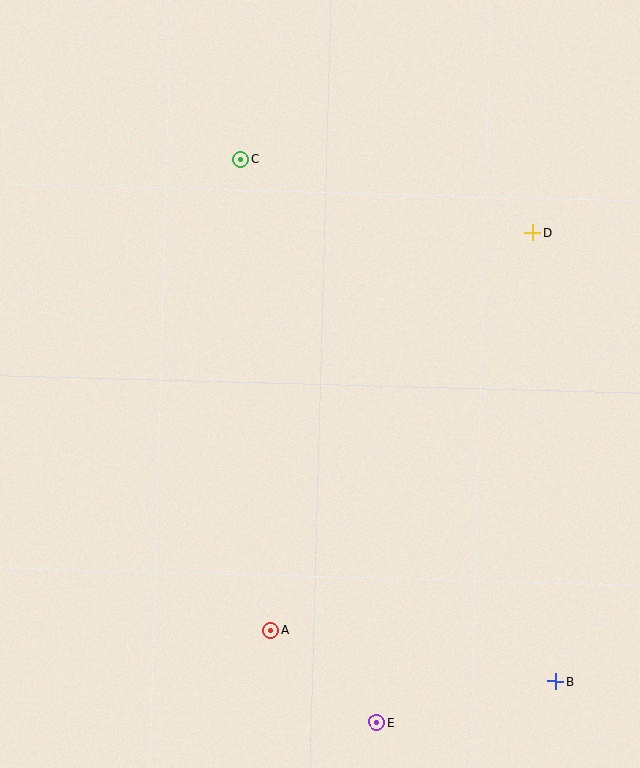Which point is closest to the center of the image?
Point C at (241, 159) is closest to the center.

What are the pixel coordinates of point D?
Point D is at (533, 233).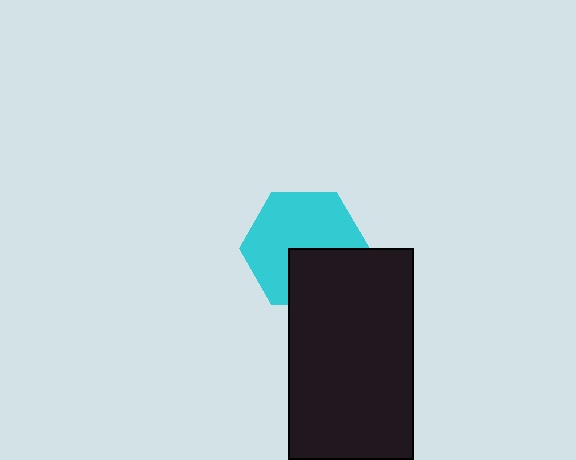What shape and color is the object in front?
The object in front is a black rectangle.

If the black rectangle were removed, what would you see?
You would see the complete cyan hexagon.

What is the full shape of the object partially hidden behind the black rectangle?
The partially hidden object is a cyan hexagon.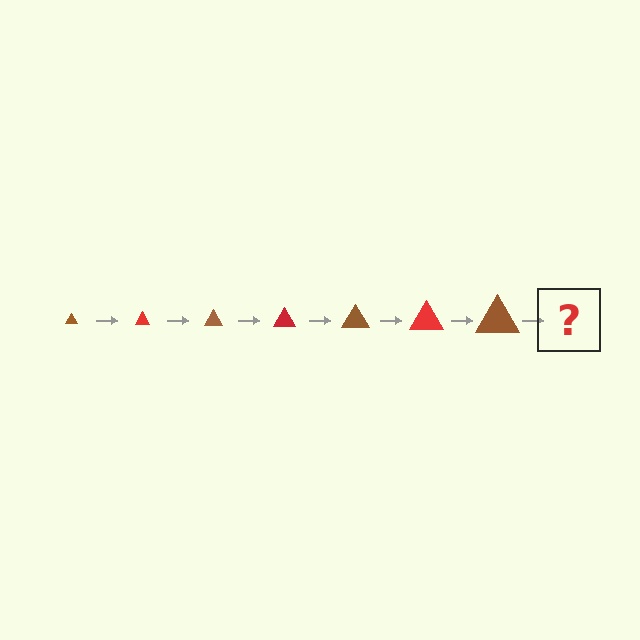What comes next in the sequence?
The next element should be a red triangle, larger than the previous one.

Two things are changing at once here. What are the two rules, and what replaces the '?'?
The two rules are that the triangle grows larger each step and the color cycles through brown and red. The '?' should be a red triangle, larger than the previous one.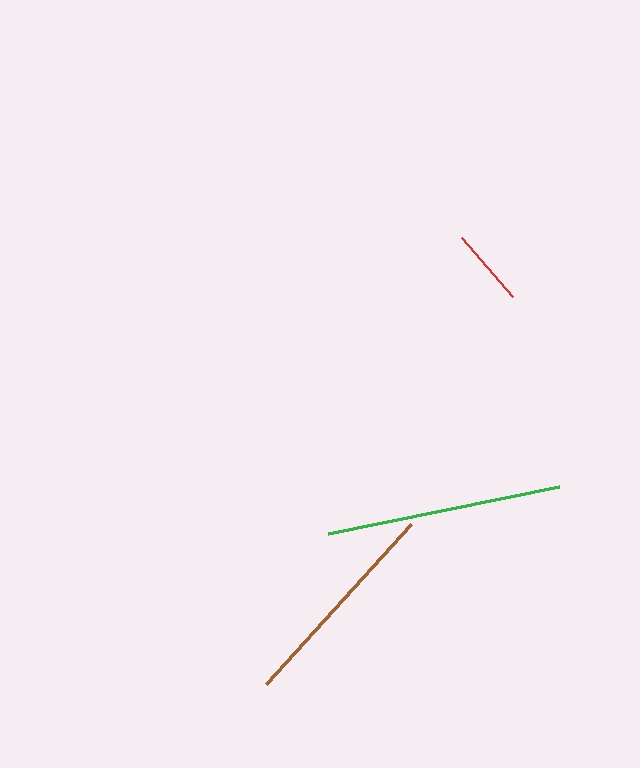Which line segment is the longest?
The green line is the longest at approximately 236 pixels.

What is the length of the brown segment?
The brown segment is approximately 216 pixels long.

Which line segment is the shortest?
The red line is the shortest at approximately 77 pixels.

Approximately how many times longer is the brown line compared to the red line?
The brown line is approximately 2.8 times the length of the red line.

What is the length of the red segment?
The red segment is approximately 77 pixels long.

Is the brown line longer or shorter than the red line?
The brown line is longer than the red line.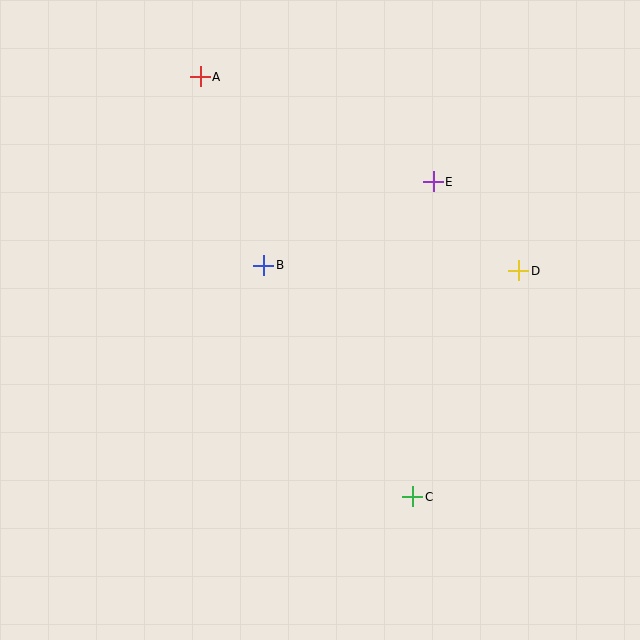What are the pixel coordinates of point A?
Point A is at (200, 77).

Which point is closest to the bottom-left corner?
Point C is closest to the bottom-left corner.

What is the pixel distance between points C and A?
The distance between C and A is 471 pixels.